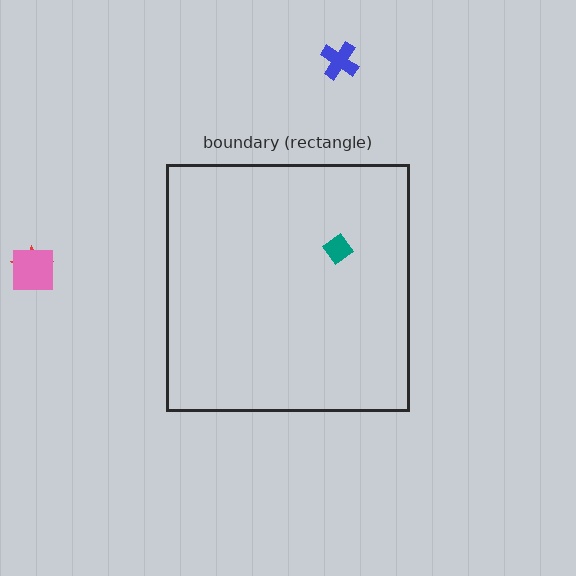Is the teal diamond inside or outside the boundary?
Inside.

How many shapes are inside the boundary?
1 inside, 3 outside.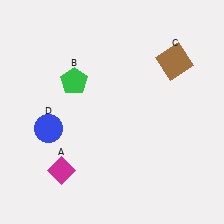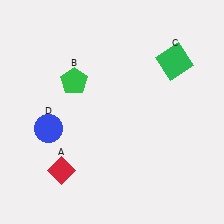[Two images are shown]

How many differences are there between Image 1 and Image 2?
There are 2 differences between the two images.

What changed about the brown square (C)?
In Image 1, C is brown. In Image 2, it changed to green.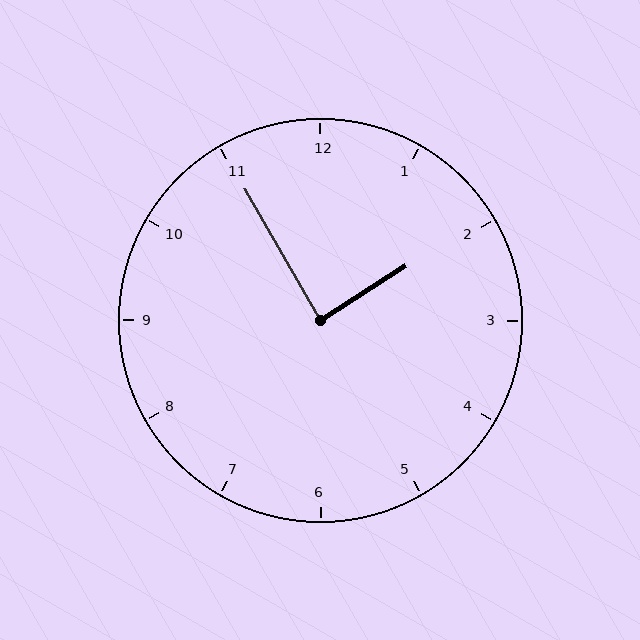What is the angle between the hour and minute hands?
Approximately 88 degrees.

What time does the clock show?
1:55.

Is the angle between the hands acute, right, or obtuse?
It is right.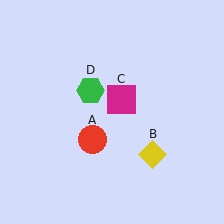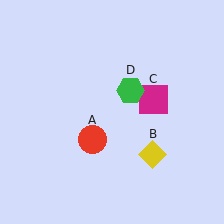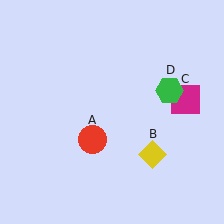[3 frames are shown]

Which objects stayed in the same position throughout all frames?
Red circle (object A) and yellow diamond (object B) remained stationary.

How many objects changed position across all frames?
2 objects changed position: magenta square (object C), green hexagon (object D).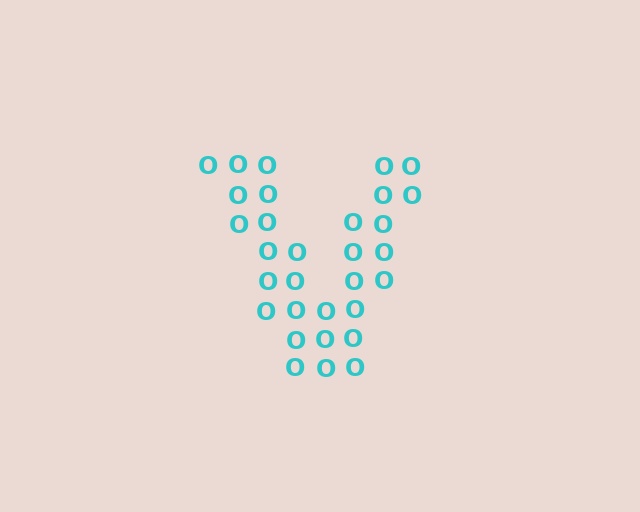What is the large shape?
The large shape is the letter V.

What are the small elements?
The small elements are letter O's.